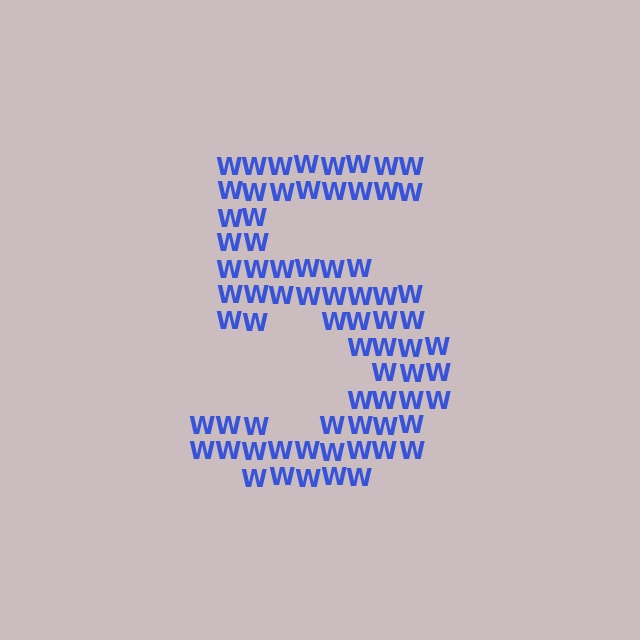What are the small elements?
The small elements are letter W's.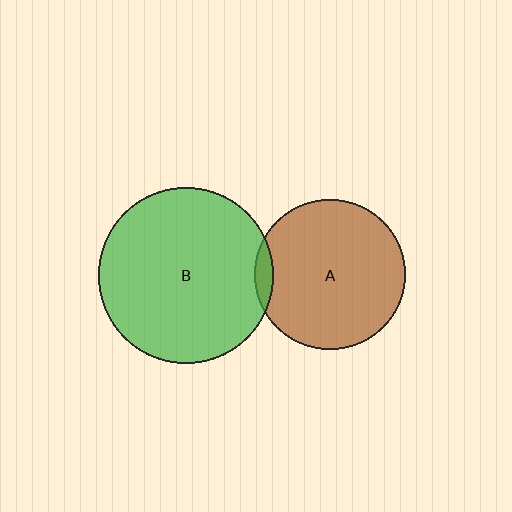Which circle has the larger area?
Circle B (green).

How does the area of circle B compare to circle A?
Approximately 1.4 times.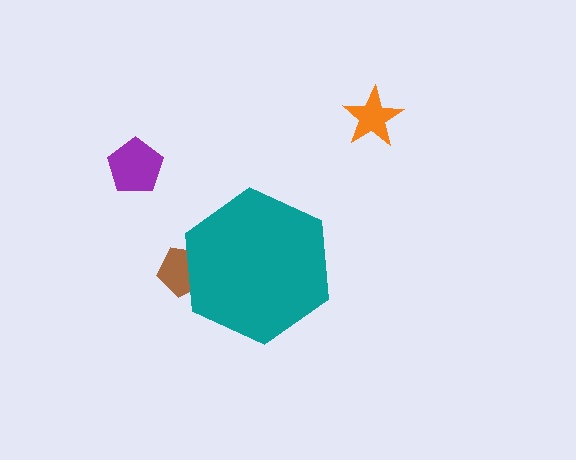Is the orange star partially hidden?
No, the orange star is fully visible.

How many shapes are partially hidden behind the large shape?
1 shape is partially hidden.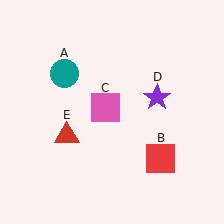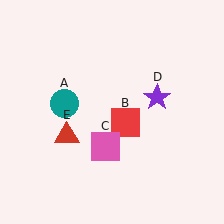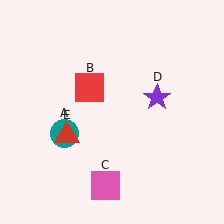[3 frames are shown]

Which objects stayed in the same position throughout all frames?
Purple star (object D) and red triangle (object E) remained stationary.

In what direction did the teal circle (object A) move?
The teal circle (object A) moved down.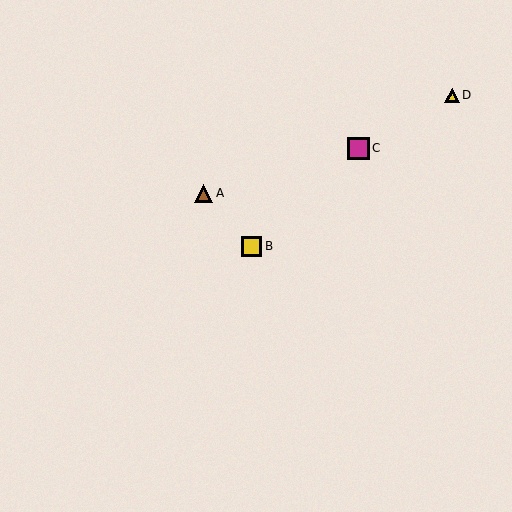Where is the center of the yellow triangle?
The center of the yellow triangle is at (452, 95).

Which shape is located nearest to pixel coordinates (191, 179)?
The brown triangle (labeled A) at (204, 193) is nearest to that location.